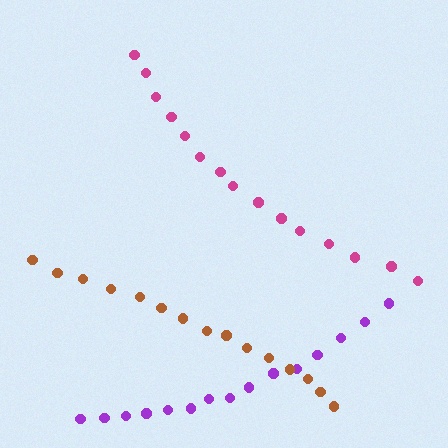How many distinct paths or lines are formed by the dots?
There are 3 distinct paths.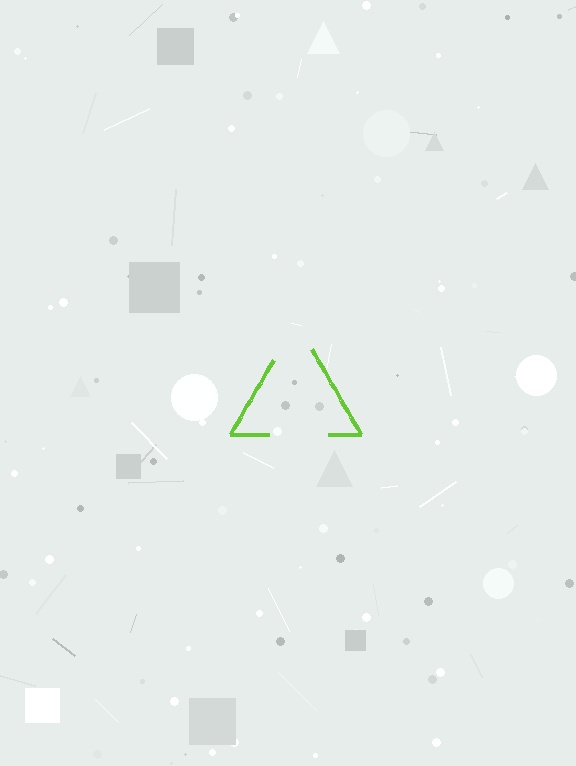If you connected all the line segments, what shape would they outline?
They would outline a triangle.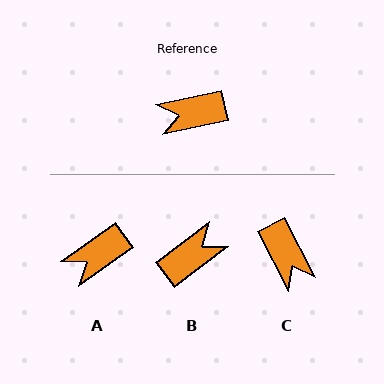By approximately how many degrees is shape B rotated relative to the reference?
Approximately 156 degrees clockwise.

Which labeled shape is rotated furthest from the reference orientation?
B, about 156 degrees away.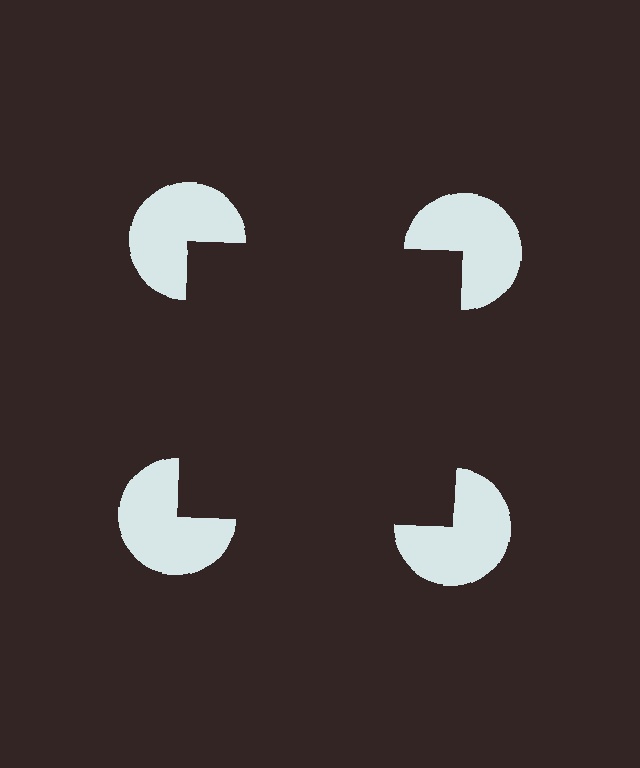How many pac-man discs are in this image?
There are 4 — one at each vertex of the illusory square.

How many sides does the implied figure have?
4 sides.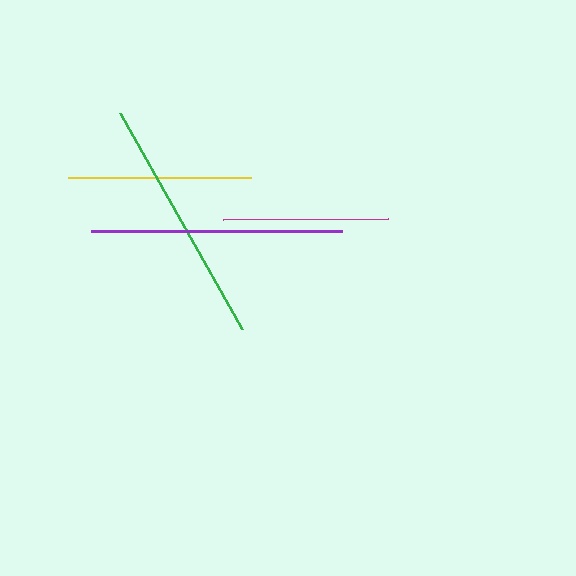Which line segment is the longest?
The purple line is the longest at approximately 251 pixels.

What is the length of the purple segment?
The purple segment is approximately 251 pixels long.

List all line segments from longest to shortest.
From longest to shortest: purple, green, yellow, magenta.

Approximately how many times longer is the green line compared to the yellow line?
The green line is approximately 1.4 times the length of the yellow line.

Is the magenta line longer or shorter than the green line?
The green line is longer than the magenta line.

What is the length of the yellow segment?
The yellow segment is approximately 182 pixels long.